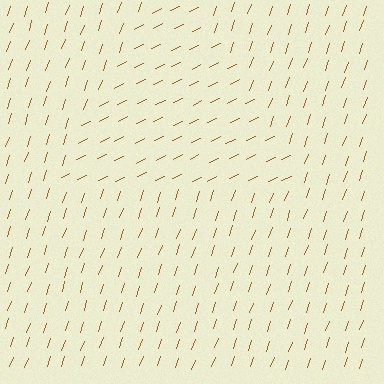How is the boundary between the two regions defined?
The boundary is defined purely by a change in line orientation (approximately 45 degrees difference). All lines are the same color and thickness.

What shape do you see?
I see a triangle.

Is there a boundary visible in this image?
Yes, there is a texture boundary formed by a change in line orientation.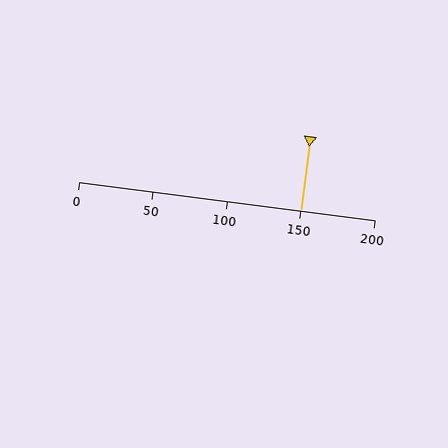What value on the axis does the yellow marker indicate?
The marker indicates approximately 150.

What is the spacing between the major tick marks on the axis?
The major ticks are spaced 50 apart.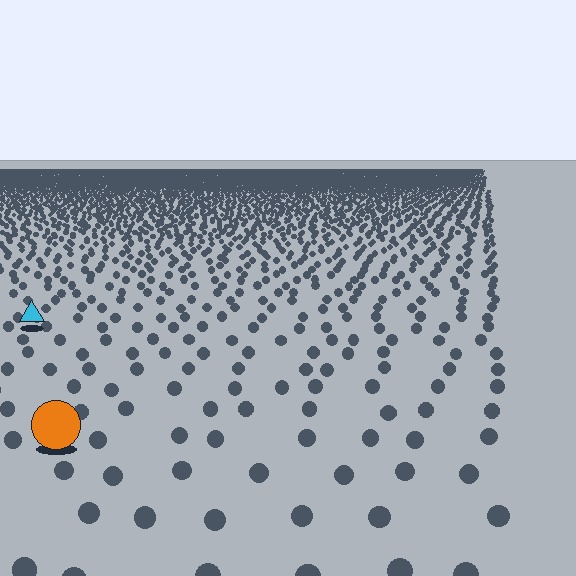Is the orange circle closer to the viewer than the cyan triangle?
Yes. The orange circle is closer — you can tell from the texture gradient: the ground texture is coarser near it.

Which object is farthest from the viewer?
The cyan triangle is farthest from the viewer. It appears smaller and the ground texture around it is denser.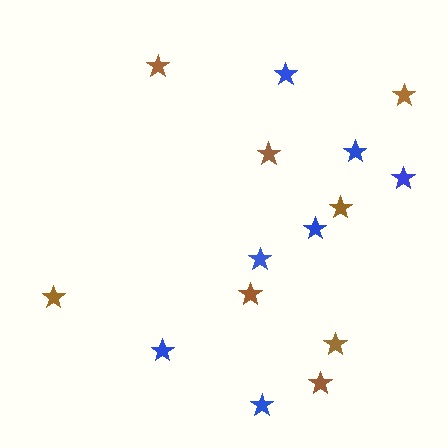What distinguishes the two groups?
There are 2 groups: one group of blue stars (7) and one group of brown stars (8).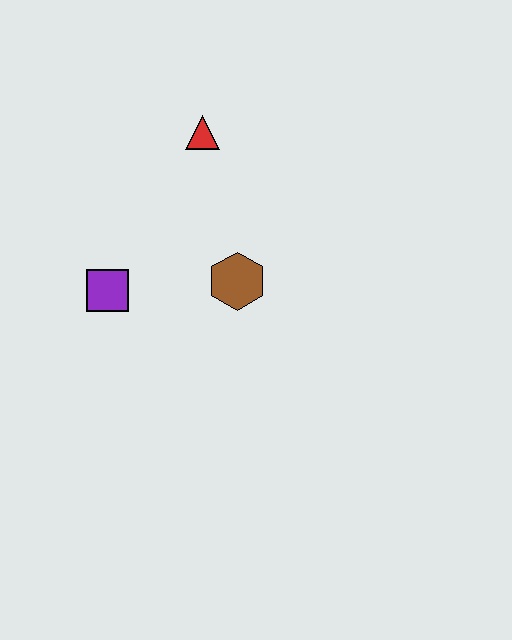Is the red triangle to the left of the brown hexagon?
Yes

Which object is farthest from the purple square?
The red triangle is farthest from the purple square.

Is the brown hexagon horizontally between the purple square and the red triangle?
No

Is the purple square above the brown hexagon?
No